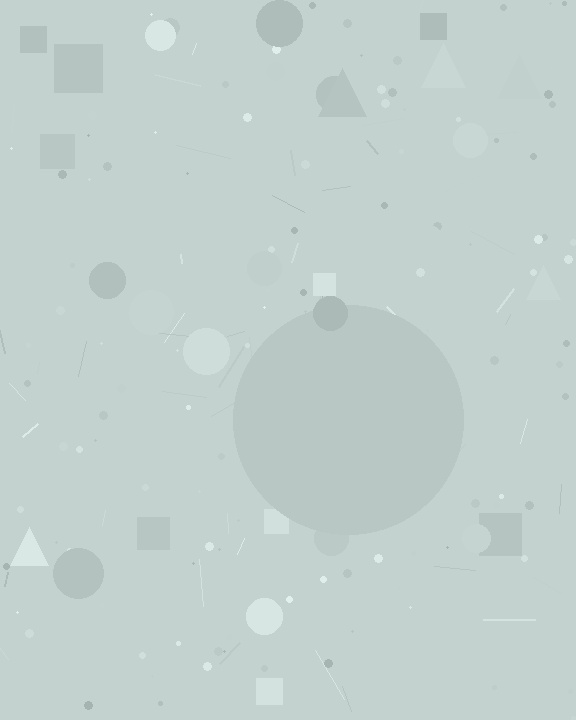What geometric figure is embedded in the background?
A circle is embedded in the background.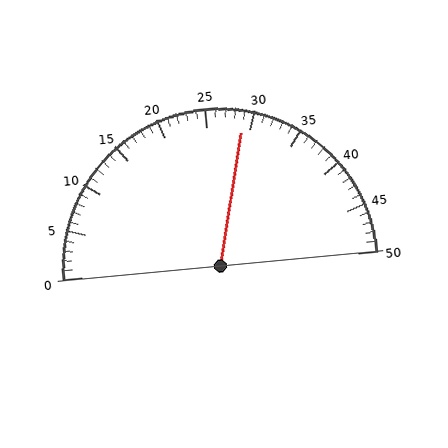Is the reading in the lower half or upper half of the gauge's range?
The reading is in the upper half of the range (0 to 50).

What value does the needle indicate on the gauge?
The needle indicates approximately 29.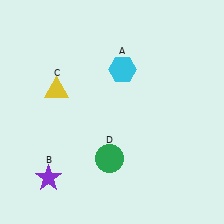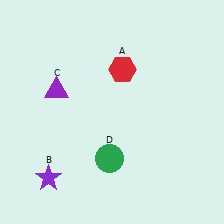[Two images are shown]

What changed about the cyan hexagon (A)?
In Image 1, A is cyan. In Image 2, it changed to red.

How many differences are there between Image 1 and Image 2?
There are 2 differences between the two images.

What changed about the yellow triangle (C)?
In Image 1, C is yellow. In Image 2, it changed to purple.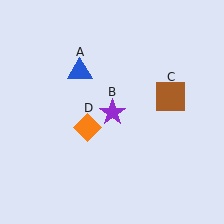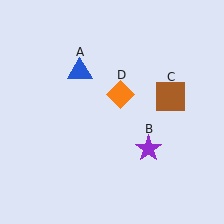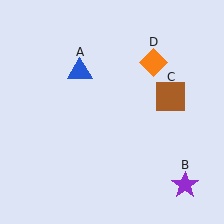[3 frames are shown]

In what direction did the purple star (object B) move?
The purple star (object B) moved down and to the right.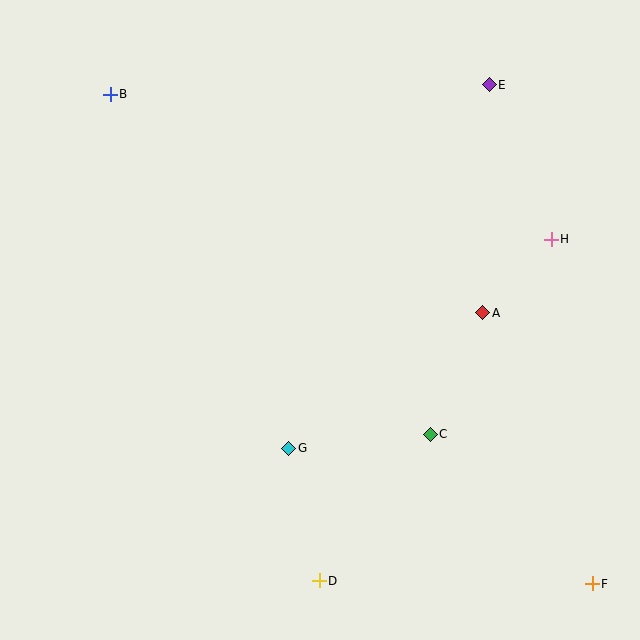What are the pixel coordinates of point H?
Point H is at (551, 239).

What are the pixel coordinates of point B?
Point B is at (110, 94).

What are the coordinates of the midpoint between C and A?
The midpoint between C and A is at (456, 373).